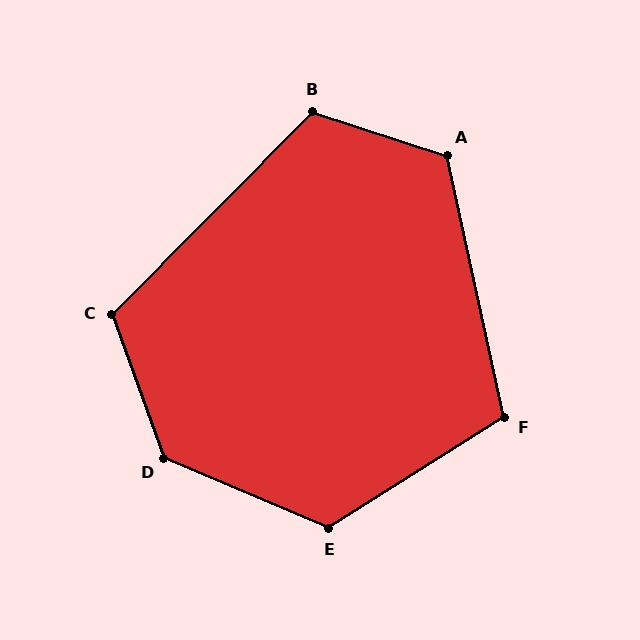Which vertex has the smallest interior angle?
F, at approximately 110 degrees.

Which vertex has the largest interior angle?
D, at approximately 133 degrees.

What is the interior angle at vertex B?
Approximately 117 degrees (obtuse).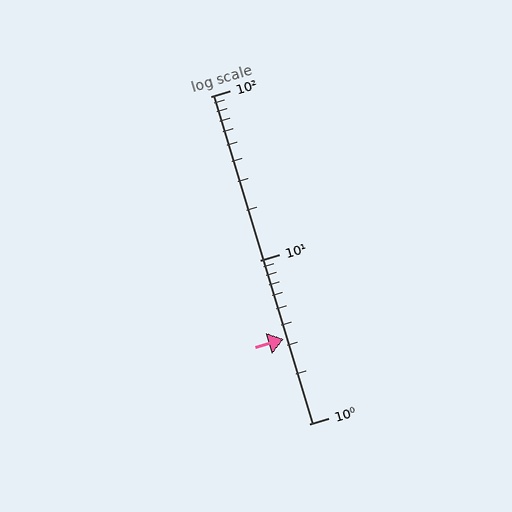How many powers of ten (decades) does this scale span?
The scale spans 2 decades, from 1 to 100.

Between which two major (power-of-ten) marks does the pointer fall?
The pointer is between 1 and 10.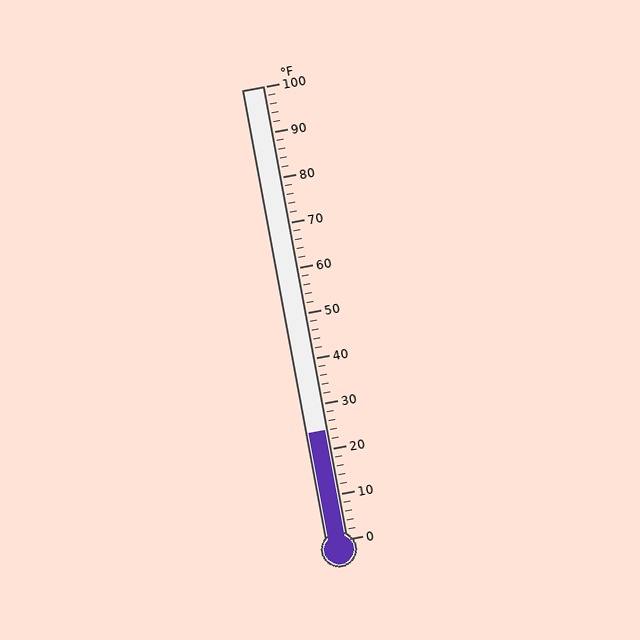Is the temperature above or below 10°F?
The temperature is above 10°F.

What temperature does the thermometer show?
The thermometer shows approximately 24°F.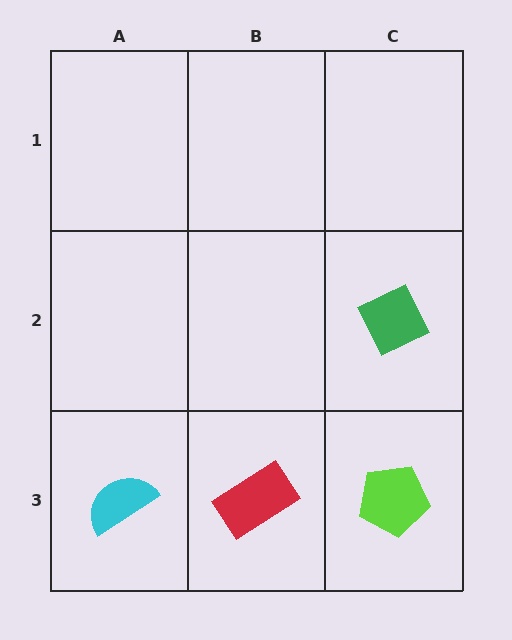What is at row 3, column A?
A cyan semicircle.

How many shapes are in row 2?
1 shape.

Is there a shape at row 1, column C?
No, that cell is empty.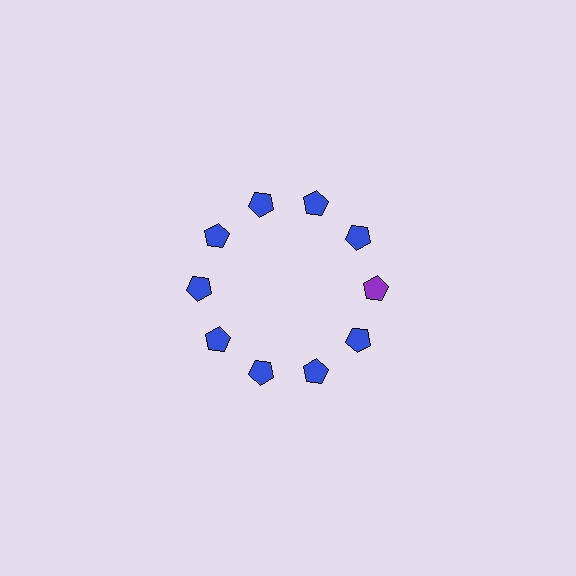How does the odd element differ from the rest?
It has a different color: purple instead of blue.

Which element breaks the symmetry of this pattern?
The purple pentagon at roughly the 3 o'clock position breaks the symmetry. All other shapes are blue pentagons.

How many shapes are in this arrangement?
There are 10 shapes arranged in a ring pattern.